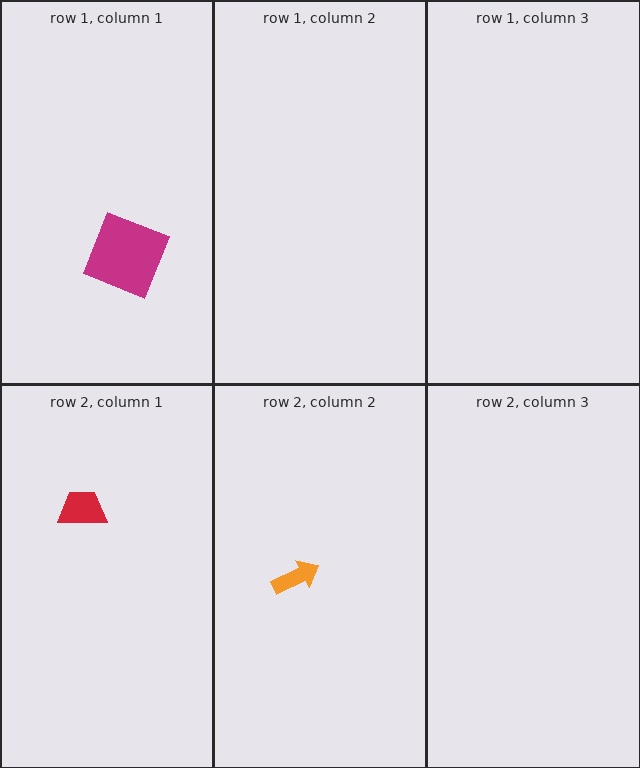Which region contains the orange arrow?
The row 2, column 2 region.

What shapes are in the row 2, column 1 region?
The red trapezoid.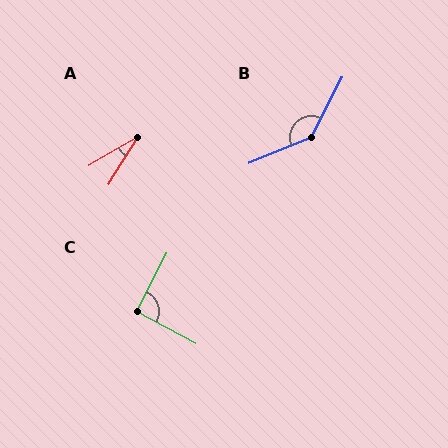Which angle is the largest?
B, at approximately 139 degrees.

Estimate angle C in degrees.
Approximately 91 degrees.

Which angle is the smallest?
A, at approximately 28 degrees.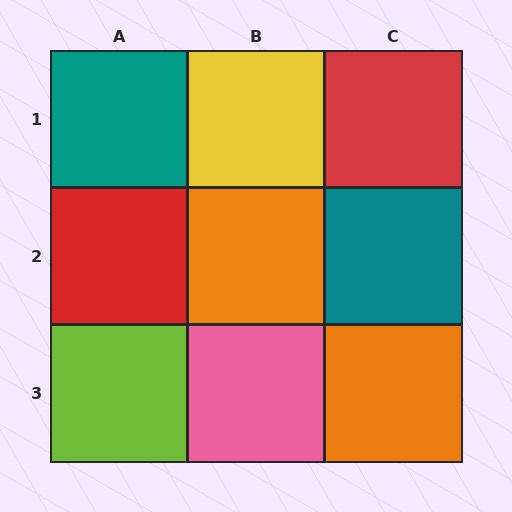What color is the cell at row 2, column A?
Red.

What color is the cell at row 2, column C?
Teal.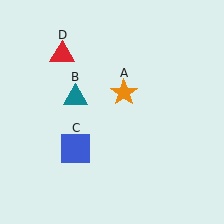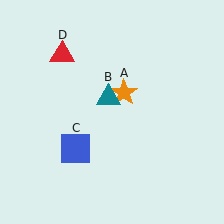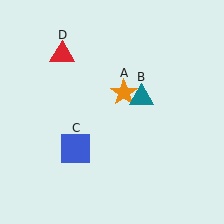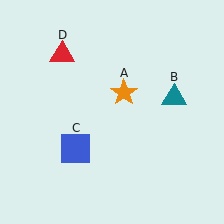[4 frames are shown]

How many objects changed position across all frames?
1 object changed position: teal triangle (object B).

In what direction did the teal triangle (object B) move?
The teal triangle (object B) moved right.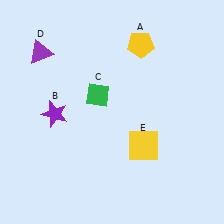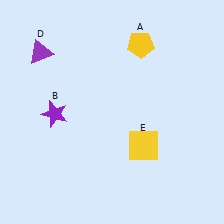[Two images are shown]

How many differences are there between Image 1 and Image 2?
There is 1 difference between the two images.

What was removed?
The green diamond (C) was removed in Image 2.